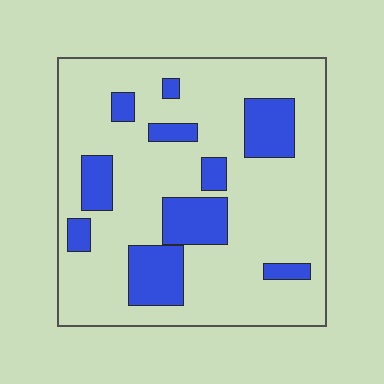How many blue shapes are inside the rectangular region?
10.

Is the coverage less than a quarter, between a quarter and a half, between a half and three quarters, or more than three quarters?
Less than a quarter.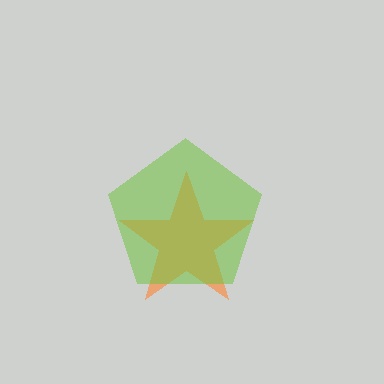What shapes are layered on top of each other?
The layered shapes are: an orange star, a lime pentagon.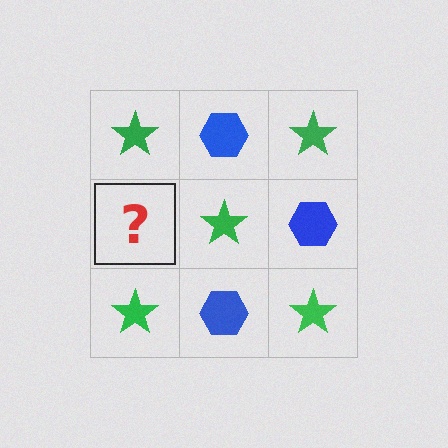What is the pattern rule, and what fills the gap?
The rule is that it alternates green star and blue hexagon in a checkerboard pattern. The gap should be filled with a blue hexagon.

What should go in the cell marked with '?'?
The missing cell should contain a blue hexagon.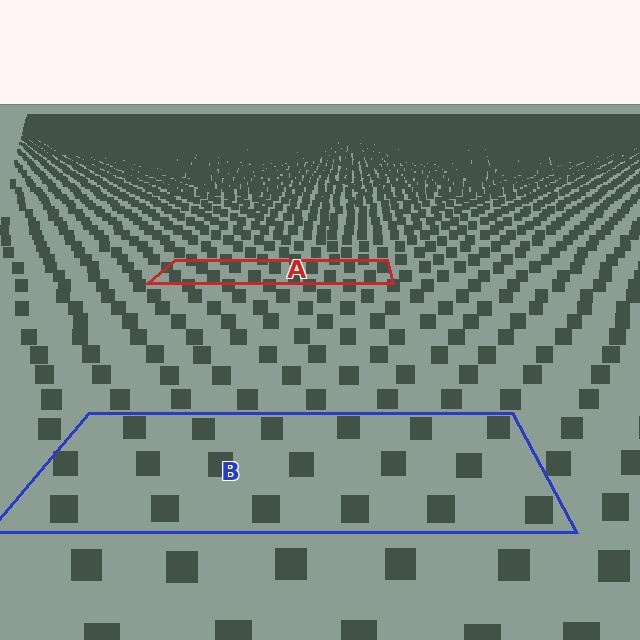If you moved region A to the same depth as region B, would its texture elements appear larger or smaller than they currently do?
They would appear larger. At a closer depth, the same texture elements are projected at a bigger on-screen size.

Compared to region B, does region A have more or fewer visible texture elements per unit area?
Region A has more texture elements per unit area — they are packed more densely because it is farther away.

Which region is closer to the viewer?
Region B is closer. The texture elements there are larger and more spread out.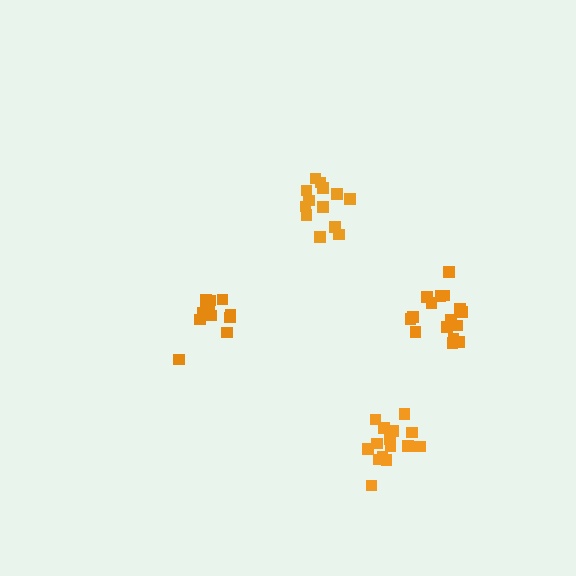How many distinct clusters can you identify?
There are 4 distinct clusters.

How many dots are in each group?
Group 1: 13 dots, Group 2: 13 dots, Group 3: 16 dots, Group 4: 16 dots (58 total).